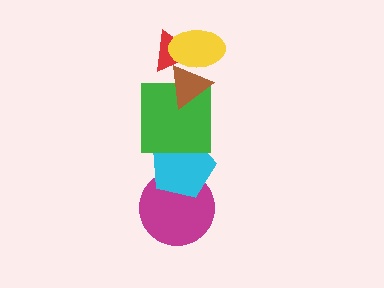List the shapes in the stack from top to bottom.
From top to bottom: the yellow ellipse, the red triangle, the brown triangle, the green square, the cyan pentagon, the magenta circle.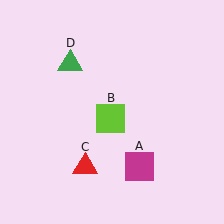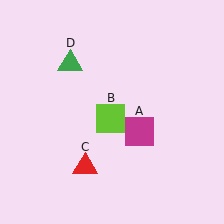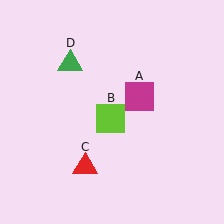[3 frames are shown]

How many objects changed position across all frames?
1 object changed position: magenta square (object A).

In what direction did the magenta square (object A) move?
The magenta square (object A) moved up.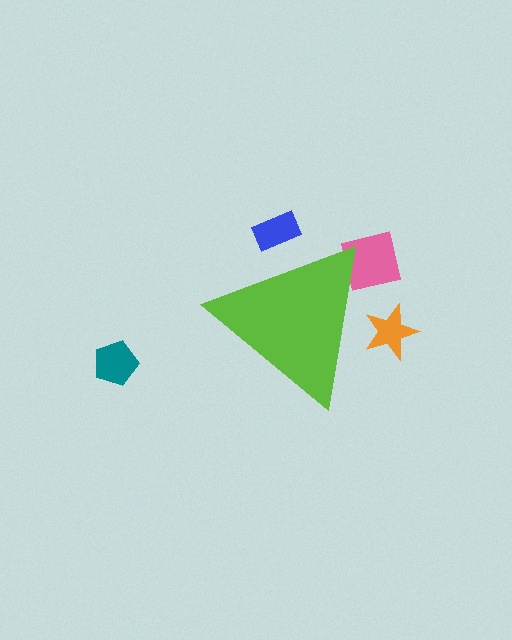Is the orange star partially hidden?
Yes, the orange star is partially hidden behind the lime triangle.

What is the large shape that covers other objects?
A lime triangle.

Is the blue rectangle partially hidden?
Yes, the blue rectangle is partially hidden behind the lime triangle.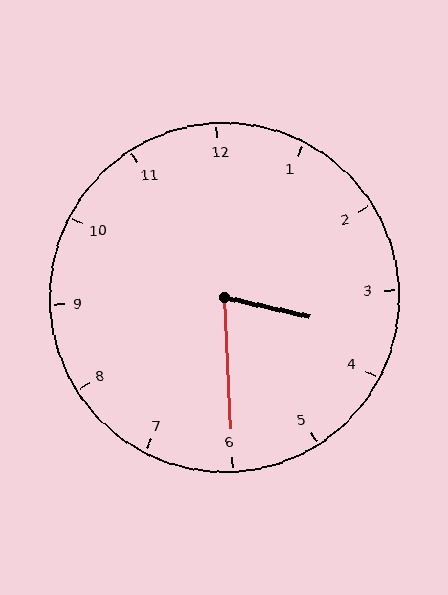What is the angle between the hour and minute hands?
Approximately 75 degrees.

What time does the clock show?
3:30.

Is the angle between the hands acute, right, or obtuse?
It is acute.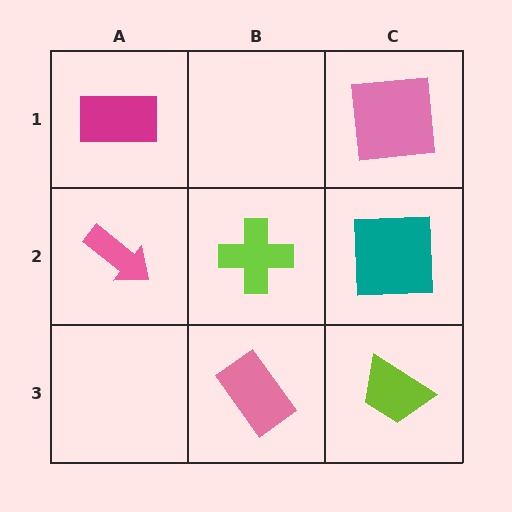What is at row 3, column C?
A lime trapezoid.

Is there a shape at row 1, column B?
No, that cell is empty.